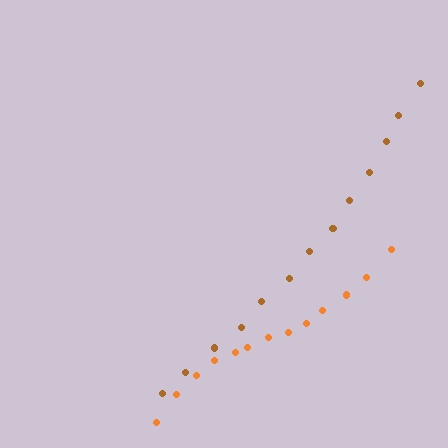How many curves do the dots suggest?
There are 2 distinct paths.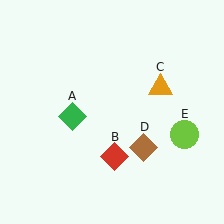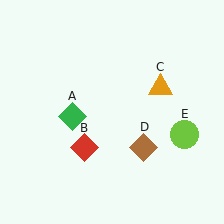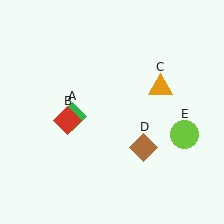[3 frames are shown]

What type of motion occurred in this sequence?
The red diamond (object B) rotated clockwise around the center of the scene.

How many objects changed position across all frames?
1 object changed position: red diamond (object B).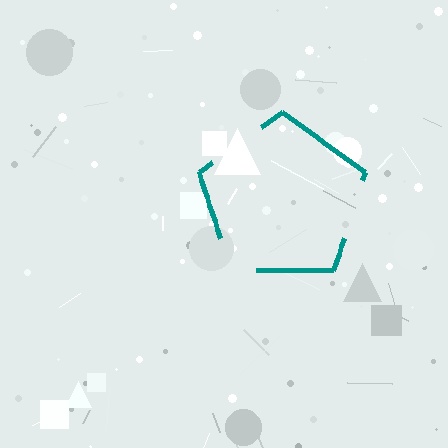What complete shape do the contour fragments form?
The contour fragments form a pentagon.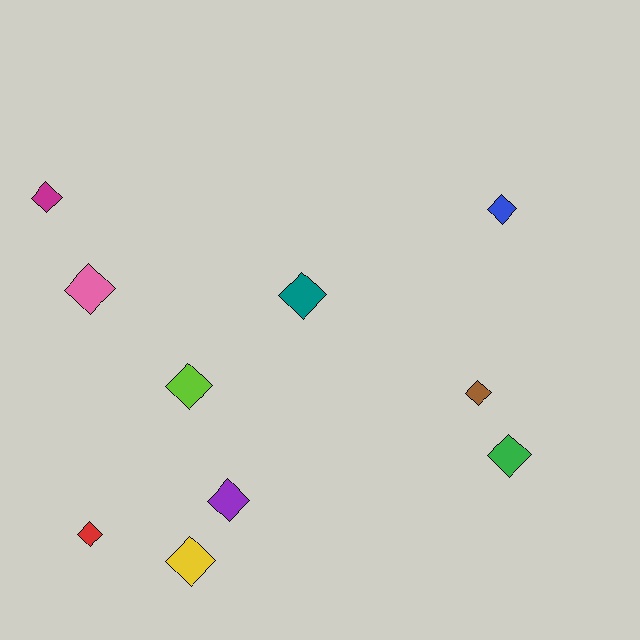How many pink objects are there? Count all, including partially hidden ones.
There is 1 pink object.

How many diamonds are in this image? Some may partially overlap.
There are 10 diamonds.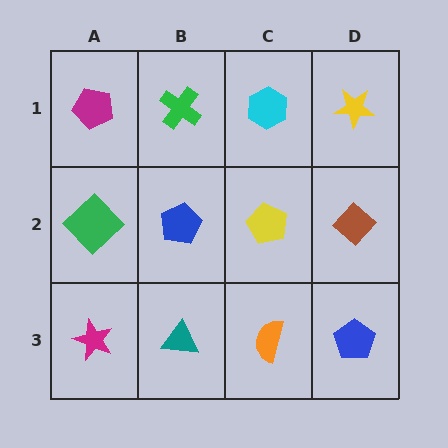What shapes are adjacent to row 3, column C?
A yellow pentagon (row 2, column C), a teal triangle (row 3, column B), a blue pentagon (row 3, column D).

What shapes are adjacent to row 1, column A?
A green diamond (row 2, column A), a green cross (row 1, column B).